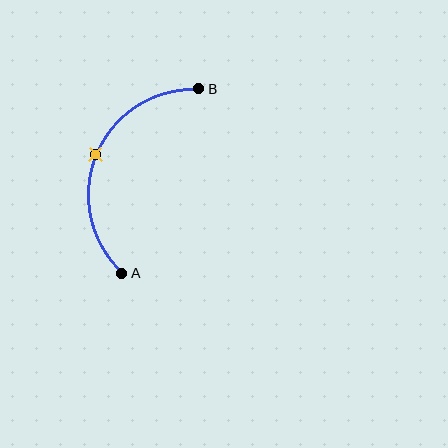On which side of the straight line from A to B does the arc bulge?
The arc bulges to the left of the straight line connecting A and B.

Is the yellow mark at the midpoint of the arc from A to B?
Yes. The yellow mark lies on the arc at equal arc-length from both A and B — it is the arc midpoint.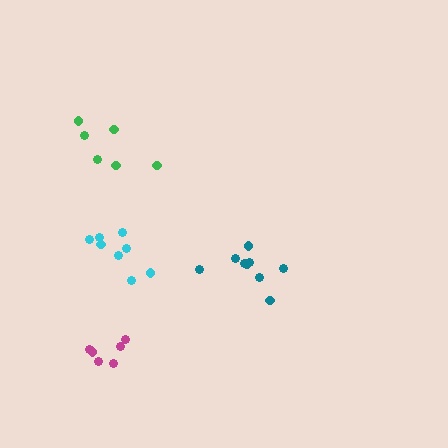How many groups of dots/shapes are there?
There are 4 groups.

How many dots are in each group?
Group 1: 6 dots, Group 2: 8 dots, Group 3: 6 dots, Group 4: 9 dots (29 total).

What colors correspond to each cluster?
The clusters are colored: green, cyan, magenta, teal.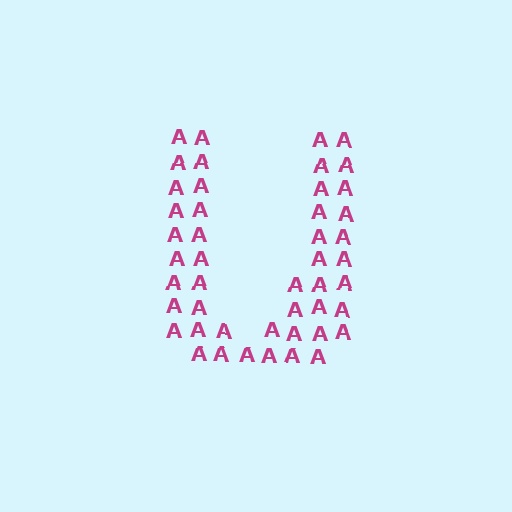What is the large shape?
The large shape is the letter U.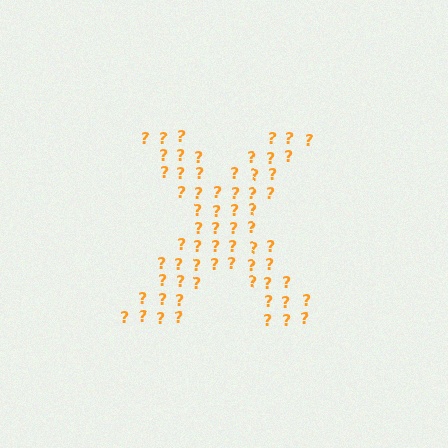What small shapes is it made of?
It is made of small question marks.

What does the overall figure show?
The overall figure shows the letter X.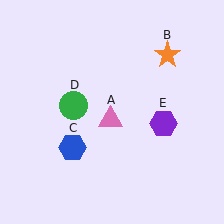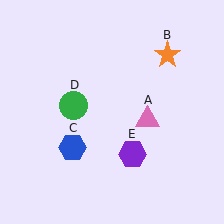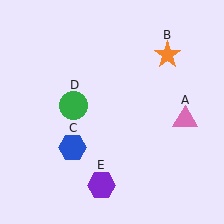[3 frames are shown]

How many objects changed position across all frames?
2 objects changed position: pink triangle (object A), purple hexagon (object E).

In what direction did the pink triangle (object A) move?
The pink triangle (object A) moved right.